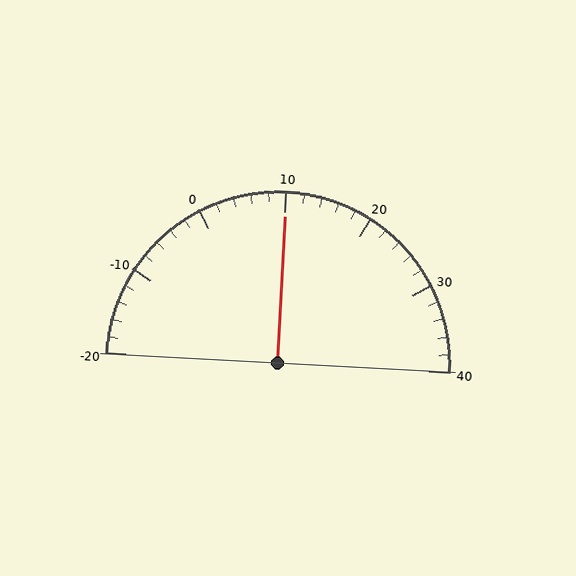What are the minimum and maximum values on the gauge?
The gauge ranges from -20 to 40.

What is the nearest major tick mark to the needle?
The nearest major tick mark is 10.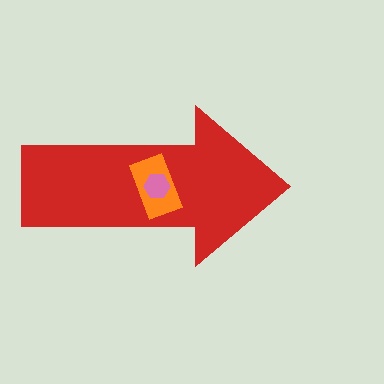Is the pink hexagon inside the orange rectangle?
Yes.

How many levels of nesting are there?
3.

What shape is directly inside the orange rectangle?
The pink hexagon.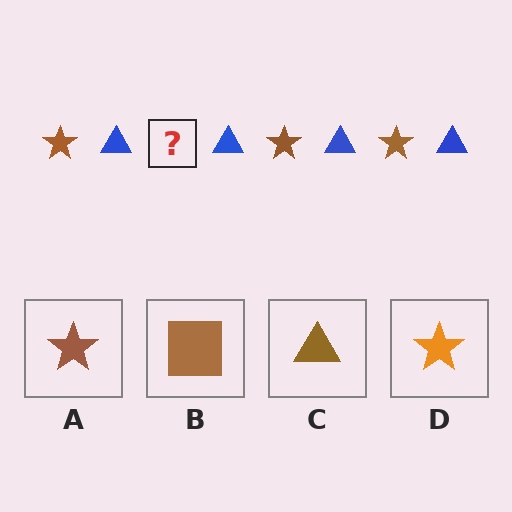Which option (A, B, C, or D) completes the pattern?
A.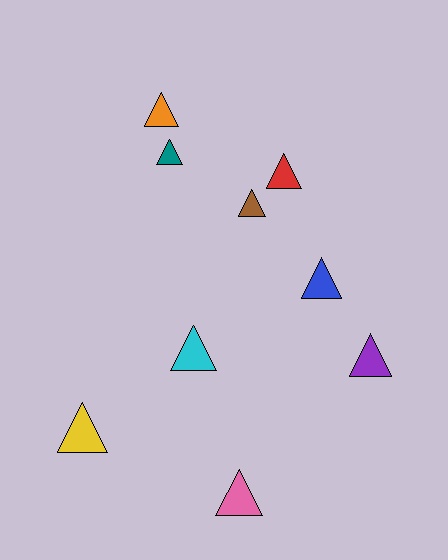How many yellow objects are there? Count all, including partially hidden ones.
There is 1 yellow object.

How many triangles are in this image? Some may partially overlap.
There are 9 triangles.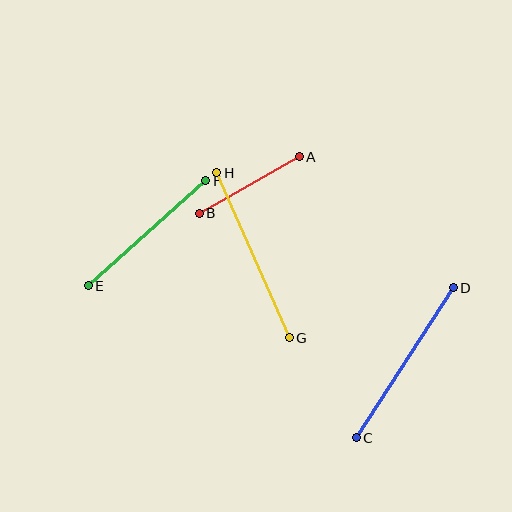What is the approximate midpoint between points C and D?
The midpoint is at approximately (405, 363) pixels.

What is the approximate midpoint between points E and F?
The midpoint is at approximately (147, 233) pixels.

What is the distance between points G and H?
The distance is approximately 180 pixels.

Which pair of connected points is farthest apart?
Points G and H are farthest apart.